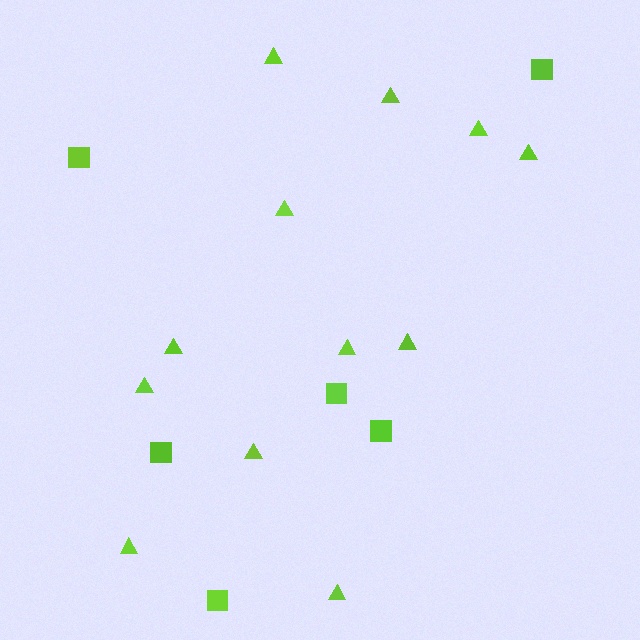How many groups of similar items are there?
There are 2 groups: one group of triangles (12) and one group of squares (6).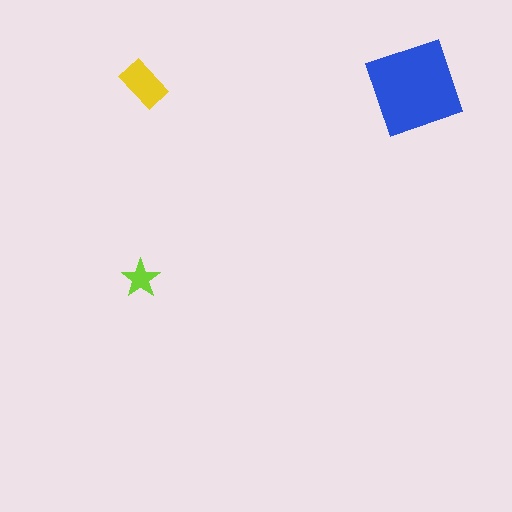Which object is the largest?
The blue square.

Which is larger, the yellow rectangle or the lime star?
The yellow rectangle.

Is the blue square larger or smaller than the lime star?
Larger.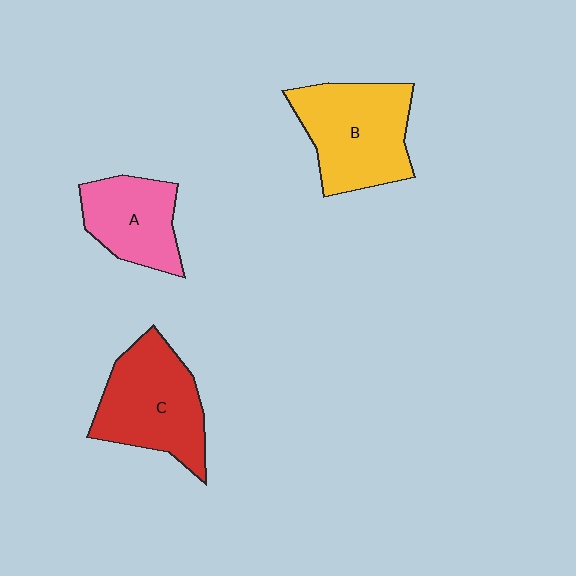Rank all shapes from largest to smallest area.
From largest to smallest: B (yellow), C (red), A (pink).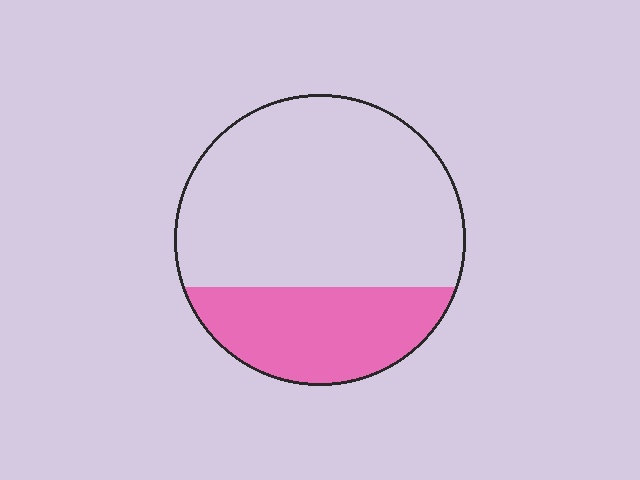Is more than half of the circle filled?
No.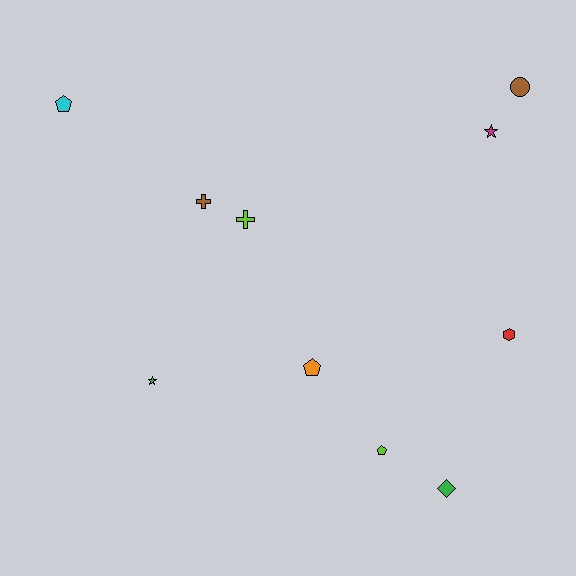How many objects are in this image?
There are 10 objects.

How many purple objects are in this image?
There are no purple objects.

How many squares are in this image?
There are no squares.